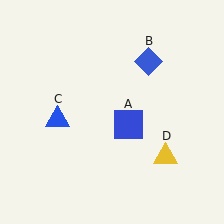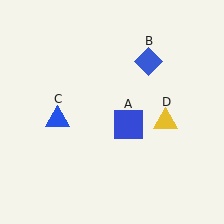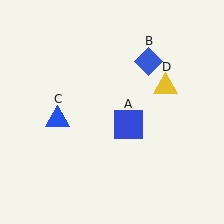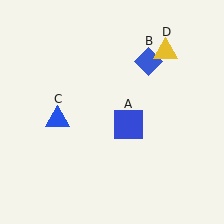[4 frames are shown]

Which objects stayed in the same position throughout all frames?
Blue square (object A) and blue diamond (object B) and blue triangle (object C) remained stationary.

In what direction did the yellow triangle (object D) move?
The yellow triangle (object D) moved up.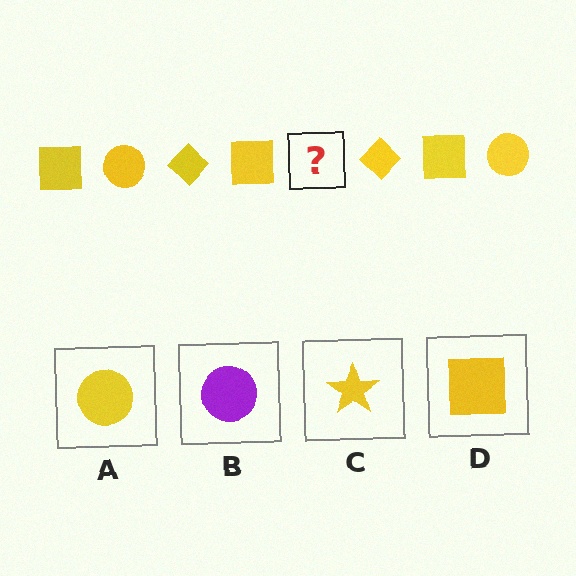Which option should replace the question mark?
Option A.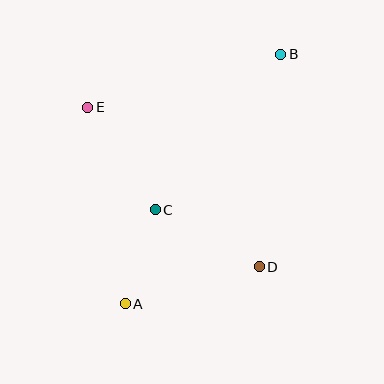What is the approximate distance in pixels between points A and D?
The distance between A and D is approximately 139 pixels.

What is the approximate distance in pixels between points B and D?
The distance between B and D is approximately 213 pixels.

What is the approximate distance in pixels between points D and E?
The distance between D and E is approximately 234 pixels.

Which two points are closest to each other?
Points A and C are closest to each other.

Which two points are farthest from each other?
Points A and B are farthest from each other.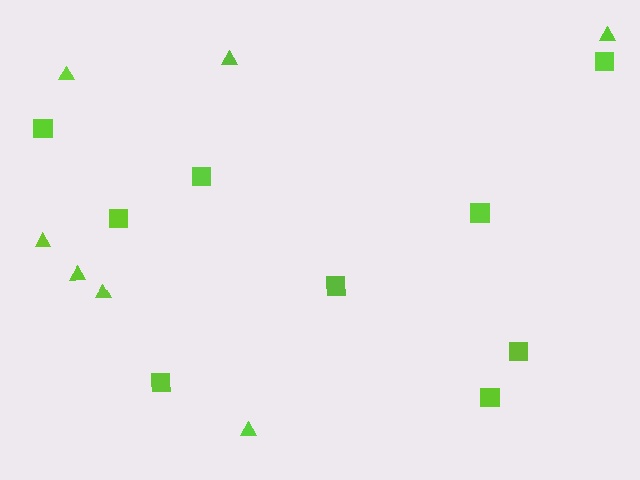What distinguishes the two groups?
There are 2 groups: one group of triangles (7) and one group of squares (9).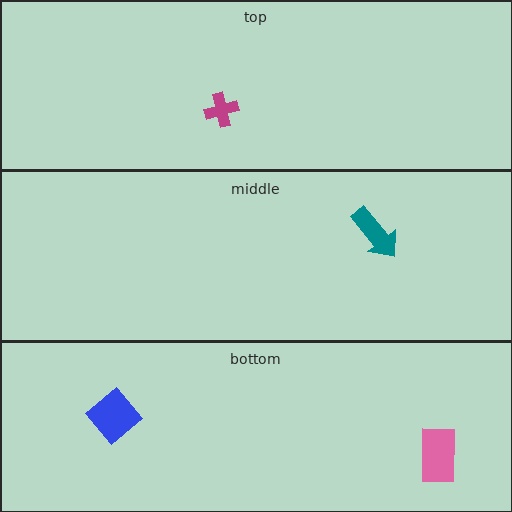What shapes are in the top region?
The magenta cross.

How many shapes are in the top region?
1.